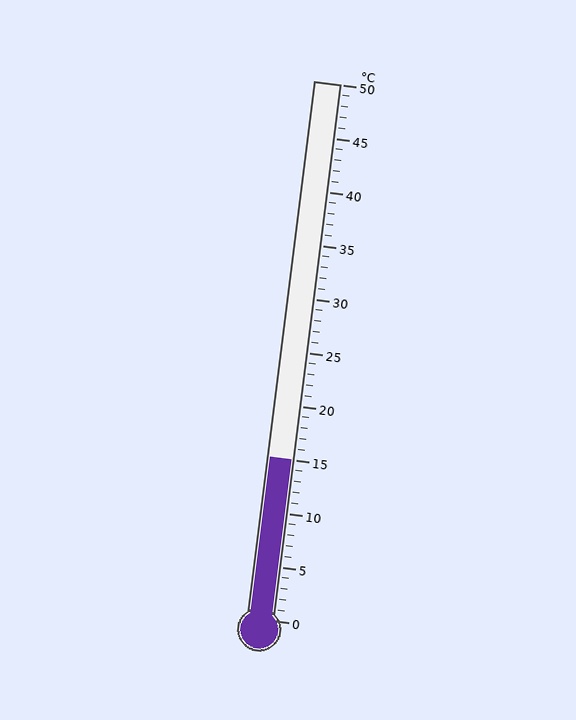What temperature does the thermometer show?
The thermometer shows approximately 15°C.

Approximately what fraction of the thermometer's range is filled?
The thermometer is filled to approximately 30% of its range.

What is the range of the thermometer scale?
The thermometer scale ranges from 0°C to 50°C.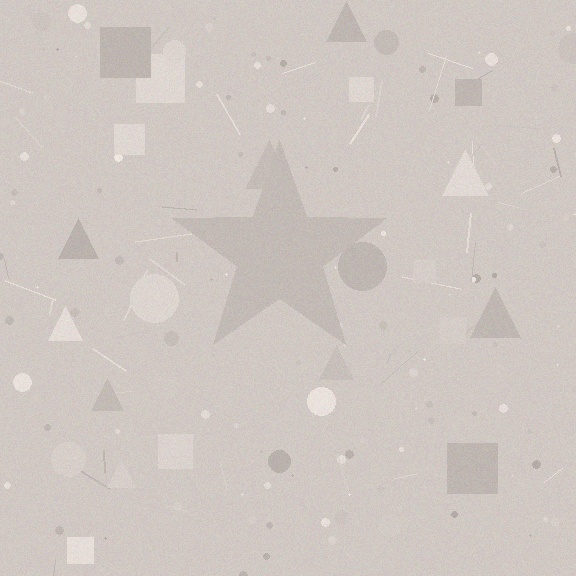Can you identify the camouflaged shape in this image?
The camouflaged shape is a star.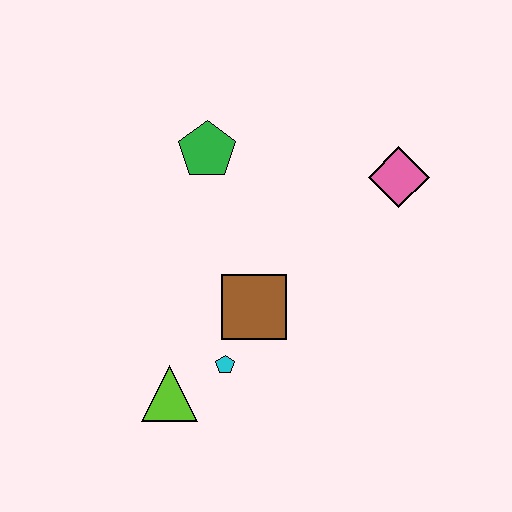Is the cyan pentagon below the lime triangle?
No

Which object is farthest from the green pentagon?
The lime triangle is farthest from the green pentagon.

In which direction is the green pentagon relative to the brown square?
The green pentagon is above the brown square.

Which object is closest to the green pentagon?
The brown square is closest to the green pentagon.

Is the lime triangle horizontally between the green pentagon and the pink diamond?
No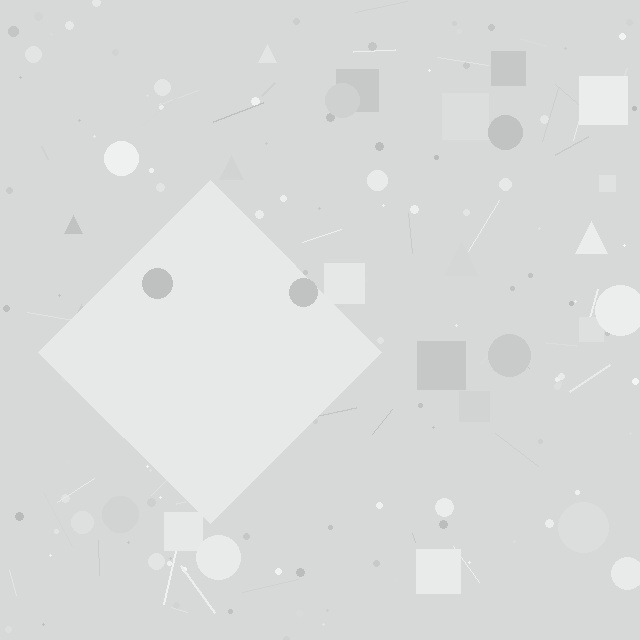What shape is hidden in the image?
A diamond is hidden in the image.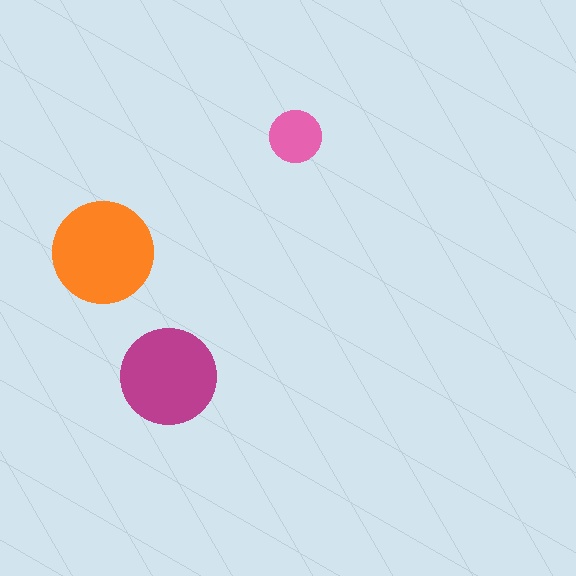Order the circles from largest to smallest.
the orange one, the magenta one, the pink one.